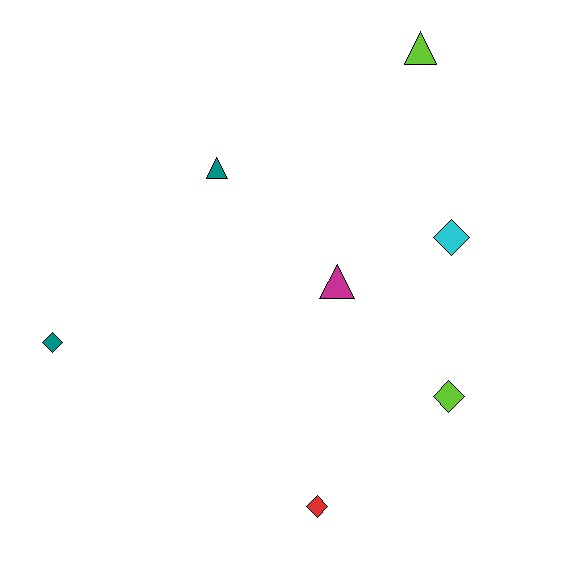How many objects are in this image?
There are 7 objects.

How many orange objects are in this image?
There are no orange objects.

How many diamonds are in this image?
There are 4 diamonds.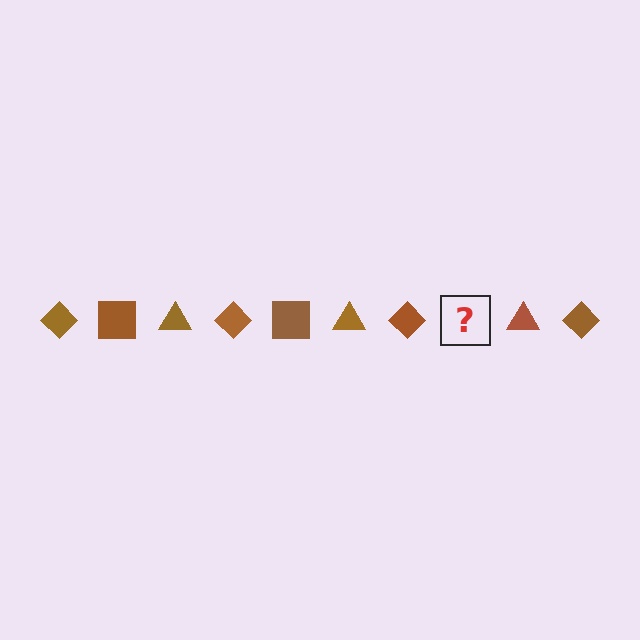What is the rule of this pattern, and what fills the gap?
The rule is that the pattern cycles through diamond, square, triangle shapes in brown. The gap should be filled with a brown square.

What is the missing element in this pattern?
The missing element is a brown square.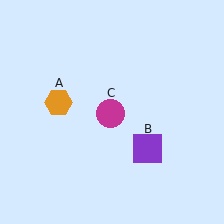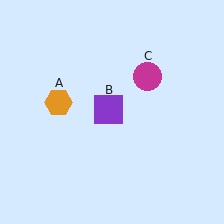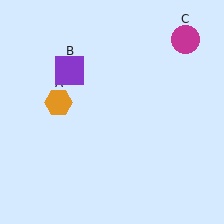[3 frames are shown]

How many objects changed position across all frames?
2 objects changed position: purple square (object B), magenta circle (object C).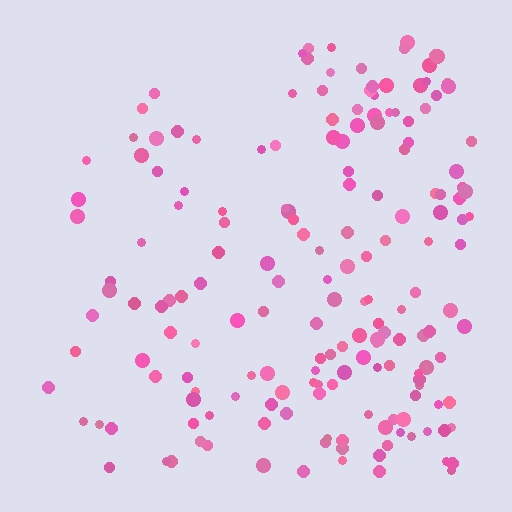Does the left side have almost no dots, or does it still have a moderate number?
Still a moderate number, just noticeably fewer than the right.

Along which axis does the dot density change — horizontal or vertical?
Horizontal.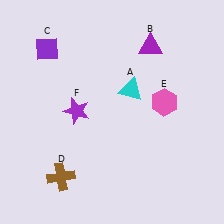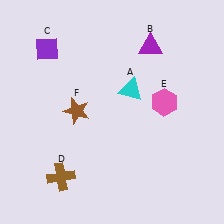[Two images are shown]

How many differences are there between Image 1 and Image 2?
There is 1 difference between the two images.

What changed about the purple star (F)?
In Image 1, F is purple. In Image 2, it changed to brown.